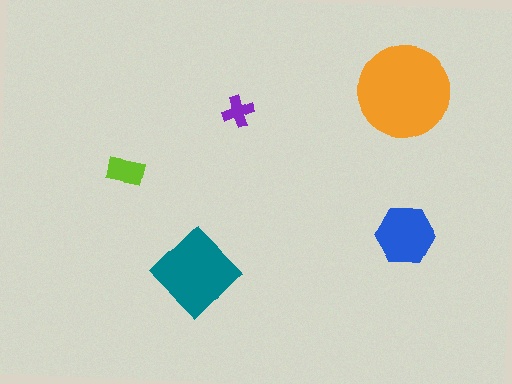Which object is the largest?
The orange circle.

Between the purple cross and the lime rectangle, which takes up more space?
The lime rectangle.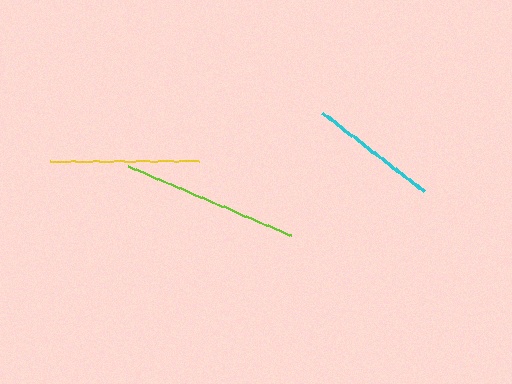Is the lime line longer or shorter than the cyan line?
The lime line is longer than the cyan line.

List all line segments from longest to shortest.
From longest to shortest: lime, yellow, cyan.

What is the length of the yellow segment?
The yellow segment is approximately 148 pixels long.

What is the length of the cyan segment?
The cyan segment is approximately 128 pixels long.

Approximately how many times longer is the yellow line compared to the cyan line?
The yellow line is approximately 1.1 times the length of the cyan line.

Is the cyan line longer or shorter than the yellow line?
The yellow line is longer than the cyan line.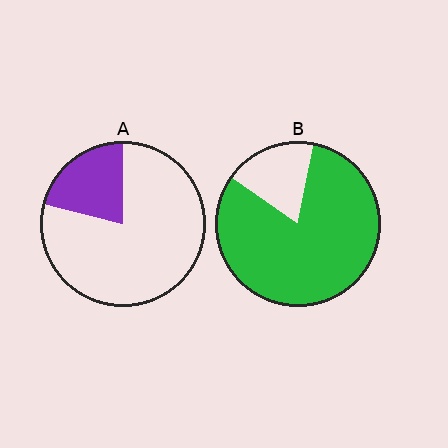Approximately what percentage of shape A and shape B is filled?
A is approximately 20% and B is approximately 80%.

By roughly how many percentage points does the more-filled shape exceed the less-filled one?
By roughly 60 percentage points (B over A).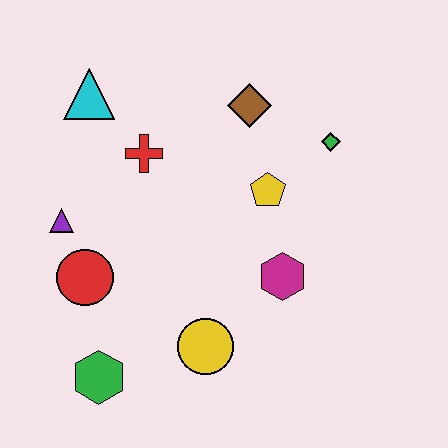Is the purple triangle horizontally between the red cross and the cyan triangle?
No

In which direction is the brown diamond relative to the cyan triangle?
The brown diamond is to the right of the cyan triangle.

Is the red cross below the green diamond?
Yes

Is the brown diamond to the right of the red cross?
Yes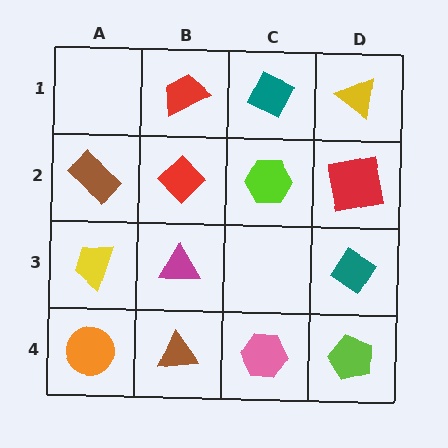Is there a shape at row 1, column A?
No, that cell is empty.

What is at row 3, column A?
A yellow trapezoid.